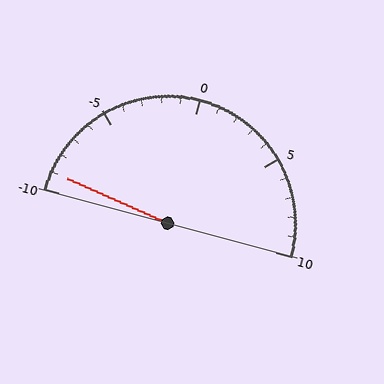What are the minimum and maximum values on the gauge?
The gauge ranges from -10 to 10.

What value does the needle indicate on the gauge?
The needle indicates approximately -9.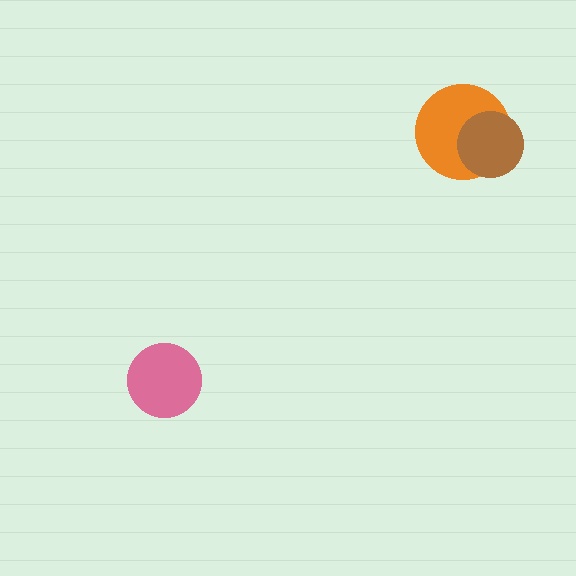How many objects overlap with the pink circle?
0 objects overlap with the pink circle.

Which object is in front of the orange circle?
The brown circle is in front of the orange circle.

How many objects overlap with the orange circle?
1 object overlaps with the orange circle.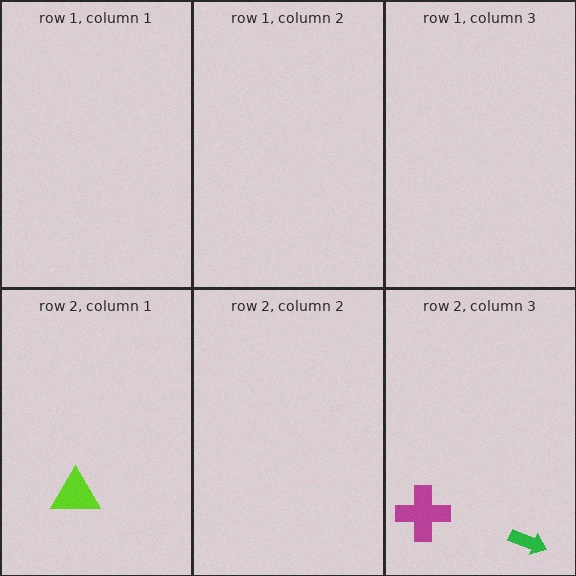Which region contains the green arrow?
The row 2, column 3 region.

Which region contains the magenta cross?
The row 2, column 3 region.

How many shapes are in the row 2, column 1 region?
1.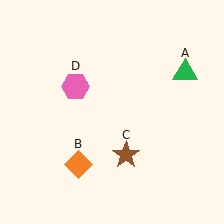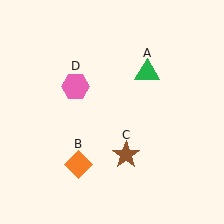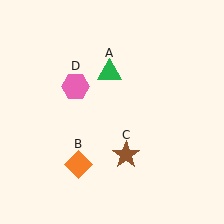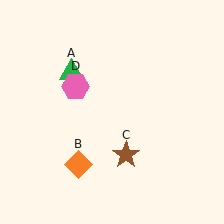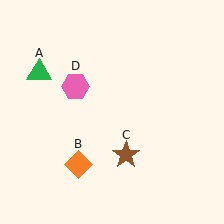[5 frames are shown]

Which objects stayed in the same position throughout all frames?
Orange diamond (object B) and brown star (object C) and pink hexagon (object D) remained stationary.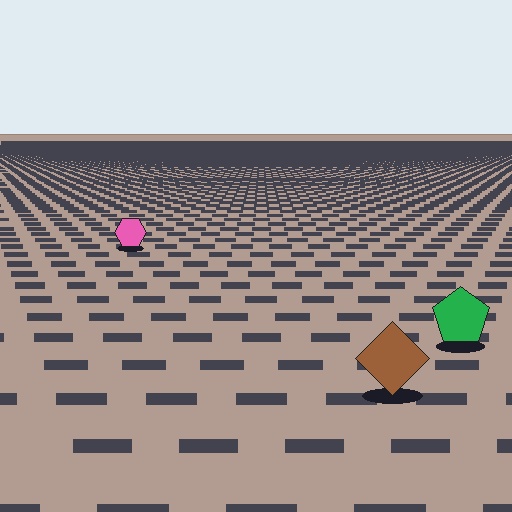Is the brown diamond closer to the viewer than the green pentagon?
Yes. The brown diamond is closer — you can tell from the texture gradient: the ground texture is coarser near it.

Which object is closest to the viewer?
The brown diamond is closest. The texture marks near it are larger and more spread out.